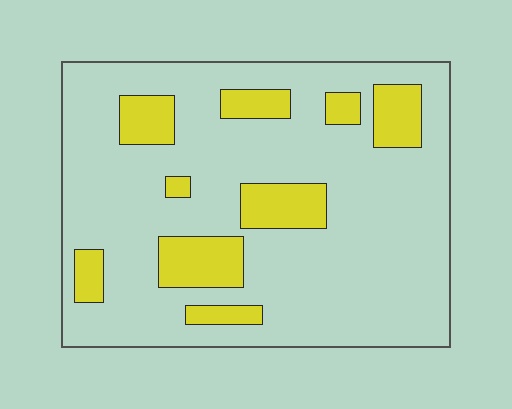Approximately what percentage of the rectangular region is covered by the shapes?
Approximately 20%.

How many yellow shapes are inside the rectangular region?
9.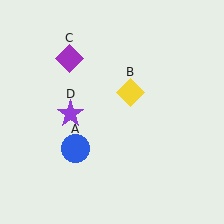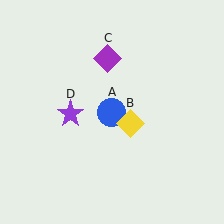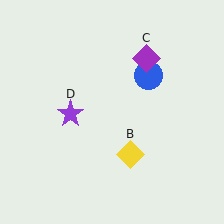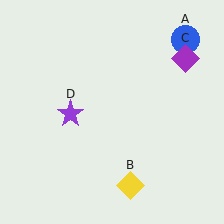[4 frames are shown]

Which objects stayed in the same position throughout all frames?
Purple star (object D) remained stationary.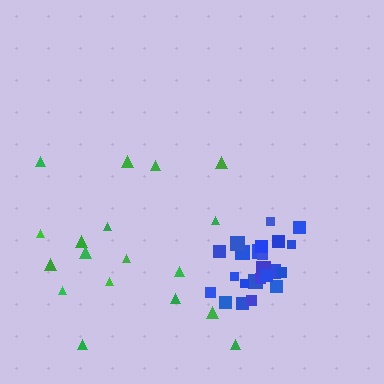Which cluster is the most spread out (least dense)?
Green.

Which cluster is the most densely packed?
Blue.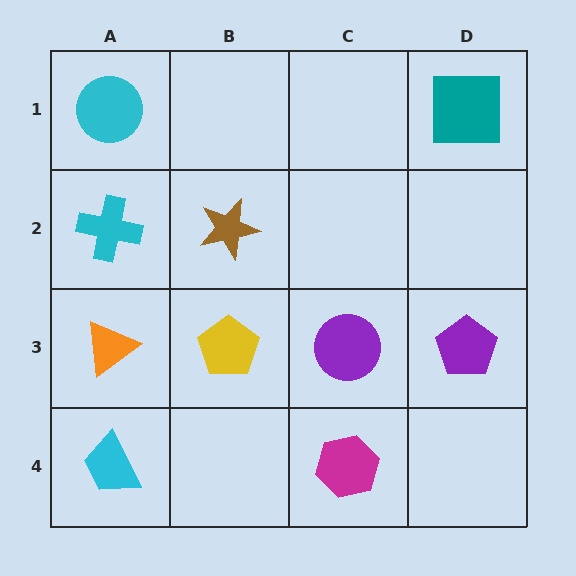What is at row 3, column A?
An orange triangle.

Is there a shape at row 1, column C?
No, that cell is empty.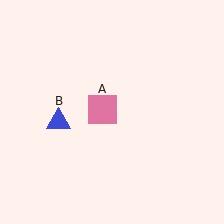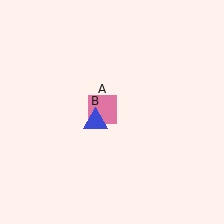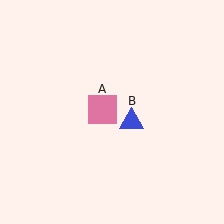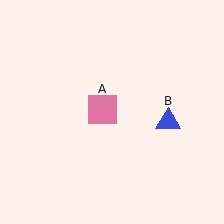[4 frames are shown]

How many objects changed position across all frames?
1 object changed position: blue triangle (object B).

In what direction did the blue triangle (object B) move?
The blue triangle (object B) moved right.